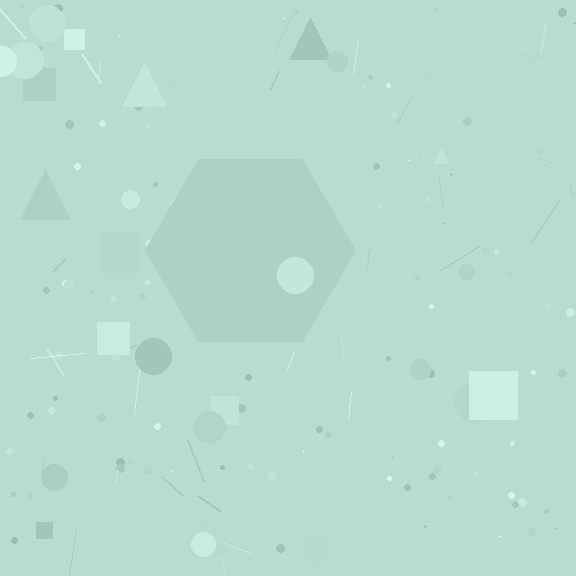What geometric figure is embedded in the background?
A hexagon is embedded in the background.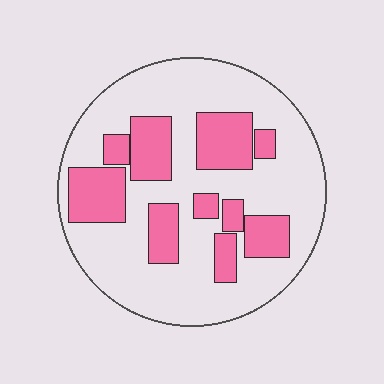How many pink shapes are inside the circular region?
10.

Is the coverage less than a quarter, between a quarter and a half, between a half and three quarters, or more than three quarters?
Between a quarter and a half.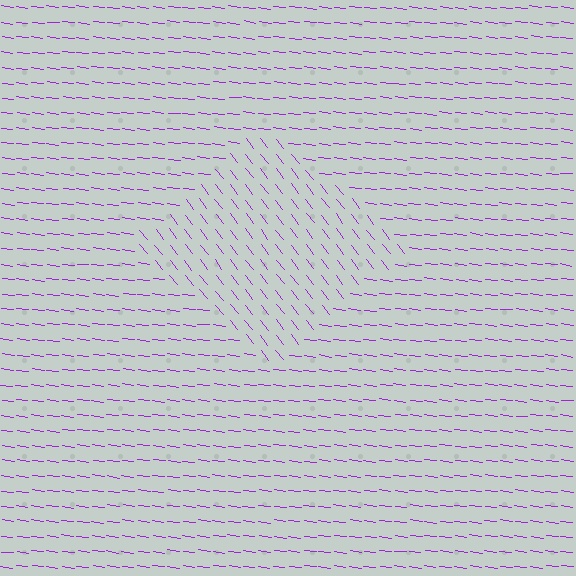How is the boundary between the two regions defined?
The boundary is defined purely by a change in line orientation (approximately 45 degrees difference). All lines are the same color and thickness.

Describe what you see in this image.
The image is filled with small purple line segments. A diamond region in the image has lines oriented differently from the surrounding lines, creating a visible texture boundary.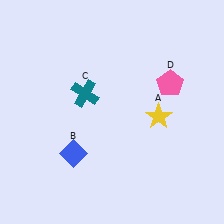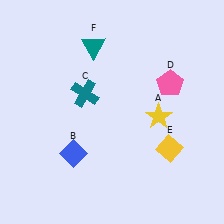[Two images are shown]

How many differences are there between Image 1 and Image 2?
There are 2 differences between the two images.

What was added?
A yellow diamond (E), a teal triangle (F) were added in Image 2.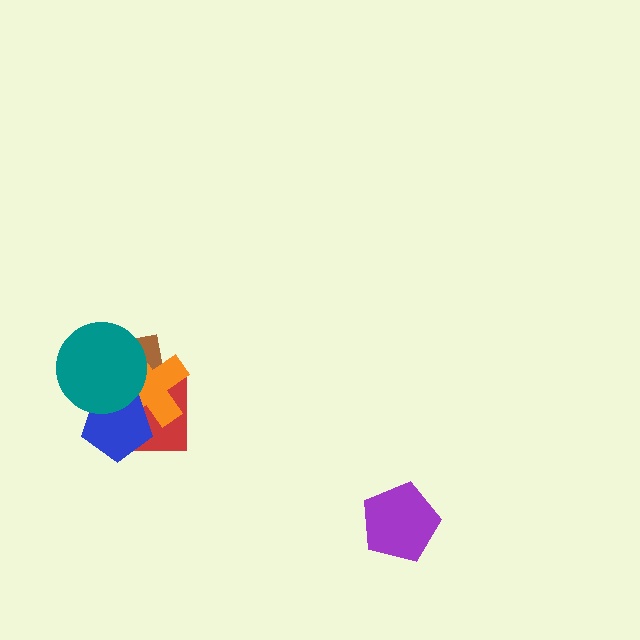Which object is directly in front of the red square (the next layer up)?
The orange cross is directly in front of the red square.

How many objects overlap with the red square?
4 objects overlap with the red square.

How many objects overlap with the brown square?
4 objects overlap with the brown square.